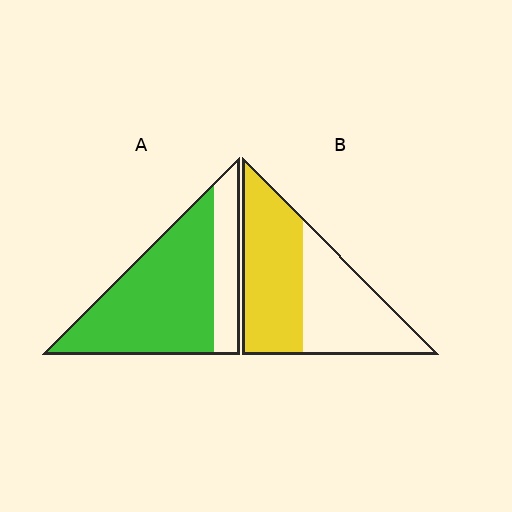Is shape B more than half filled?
Roughly half.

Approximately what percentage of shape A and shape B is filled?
A is approximately 75% and B is approximately 50%.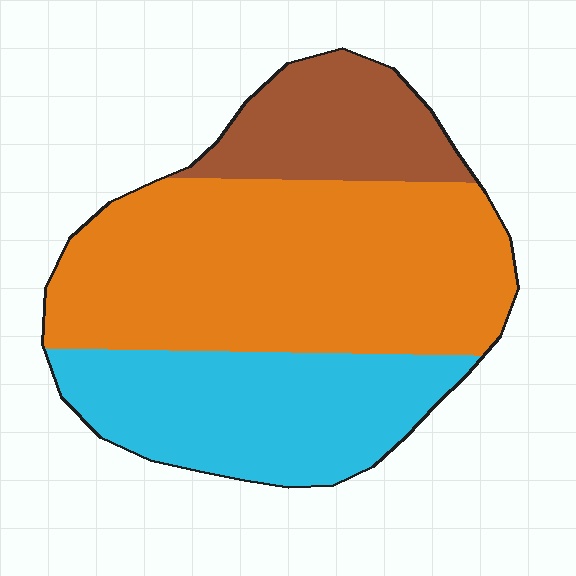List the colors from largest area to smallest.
From largest to smallest: orange, cyan, brown.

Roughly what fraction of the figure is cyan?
Cyan covers roughly 30% of the figure.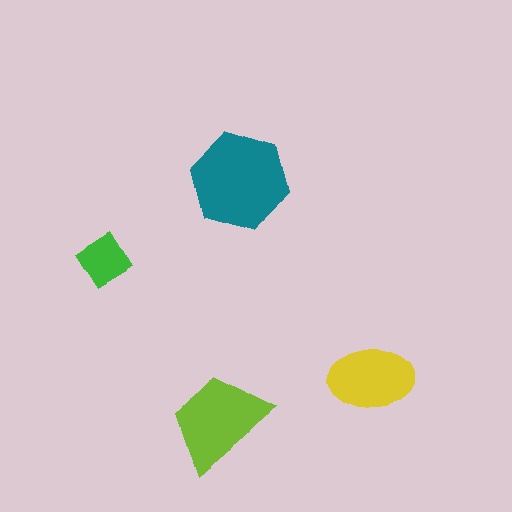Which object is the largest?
The teal hexagon.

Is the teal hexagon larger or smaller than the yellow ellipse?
Larger.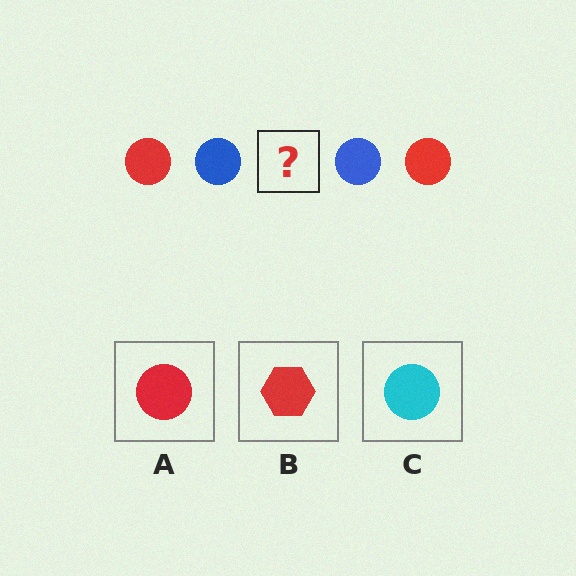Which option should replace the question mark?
Option A.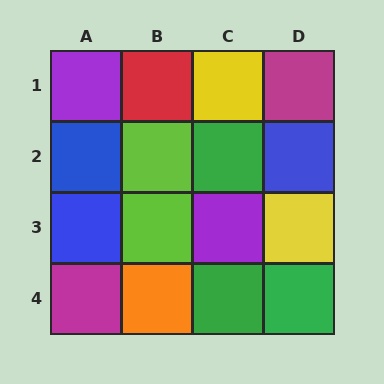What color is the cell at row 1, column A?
Purple.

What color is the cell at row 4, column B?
Orange.